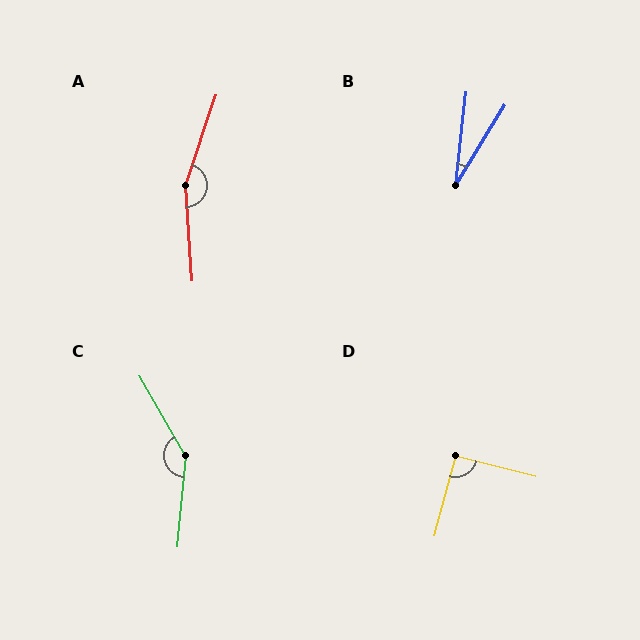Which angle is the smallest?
B, at approximately 25 degrees.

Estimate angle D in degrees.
Approximately 91 degrees.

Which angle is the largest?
A, at approximately 158 degrees.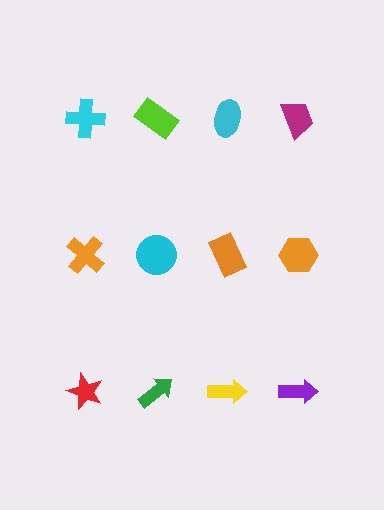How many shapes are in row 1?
4 shapes.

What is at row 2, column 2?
A cyan circle.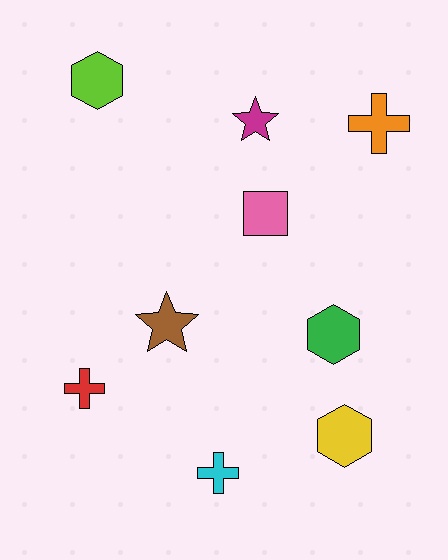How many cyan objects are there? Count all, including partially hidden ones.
There is 1 cyan object.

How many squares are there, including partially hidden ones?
There is 1 square.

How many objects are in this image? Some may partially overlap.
There are 9 objects.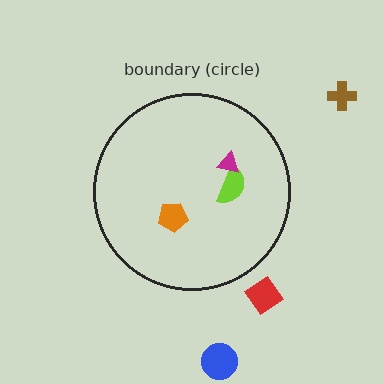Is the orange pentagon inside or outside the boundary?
Inside.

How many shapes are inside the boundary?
3 inside, 3 outside.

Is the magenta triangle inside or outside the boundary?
Inside.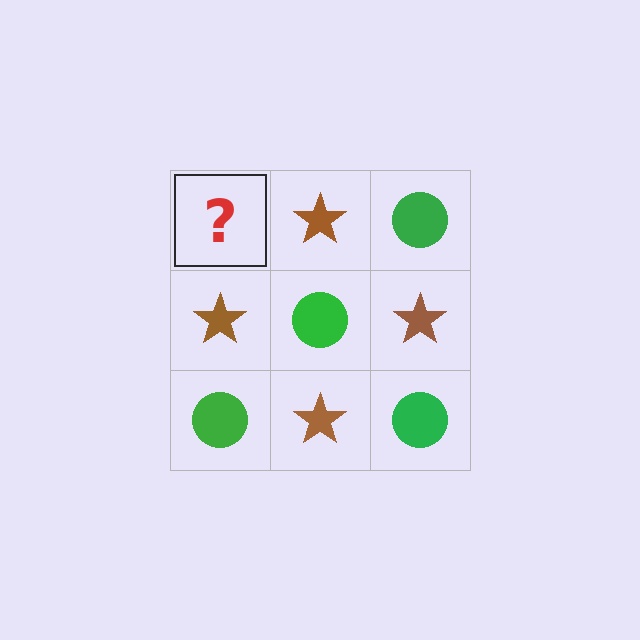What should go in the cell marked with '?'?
The missing cell should contain a green circle.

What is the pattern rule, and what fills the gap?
The rule is that it alternates green circle and brown star in a checkerboard pattern. The gap should be filled with a green circle.